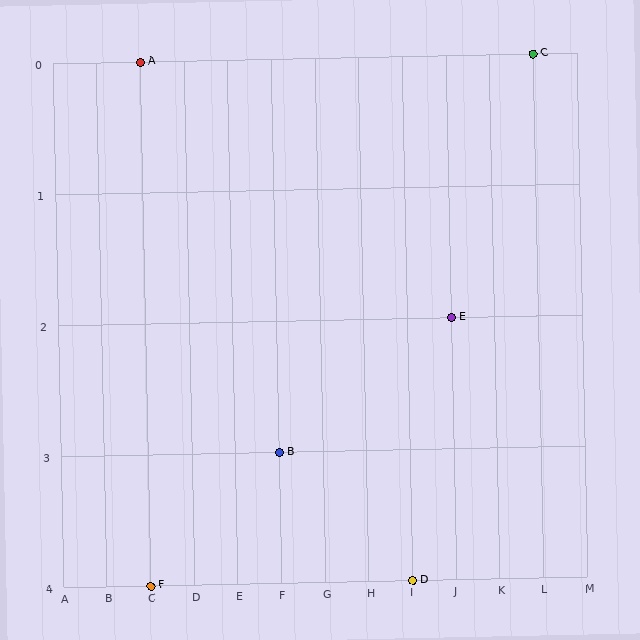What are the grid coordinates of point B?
Point B is at grid coordinates (F, 3).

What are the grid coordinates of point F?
Point F is at grid coordinates (C, 4).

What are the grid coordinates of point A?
Point A is at grid coordinates (C, 0).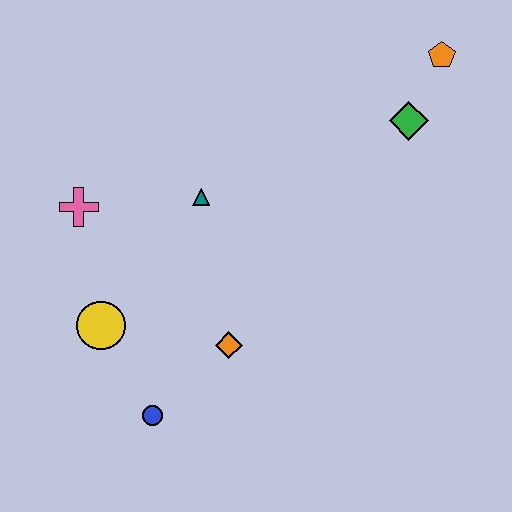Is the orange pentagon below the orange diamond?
No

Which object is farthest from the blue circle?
The orange pentagon is farthest from the blue circle.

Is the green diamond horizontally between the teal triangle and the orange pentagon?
Yes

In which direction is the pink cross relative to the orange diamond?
The pink cross is to the left of the orange diamond.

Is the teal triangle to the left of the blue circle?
No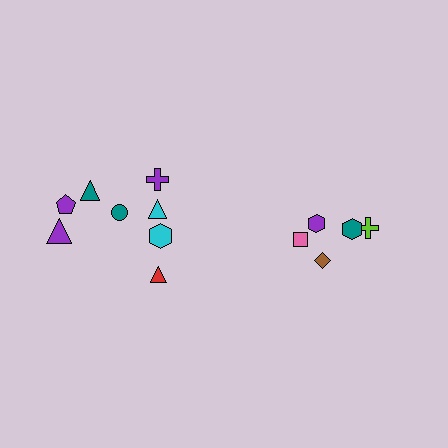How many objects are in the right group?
There are 5 objects.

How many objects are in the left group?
There are 8 objects.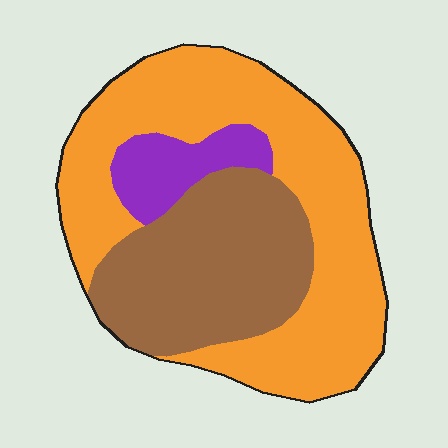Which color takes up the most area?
Orange, at roughly 55%.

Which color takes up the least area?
Purple, at roughly 10%.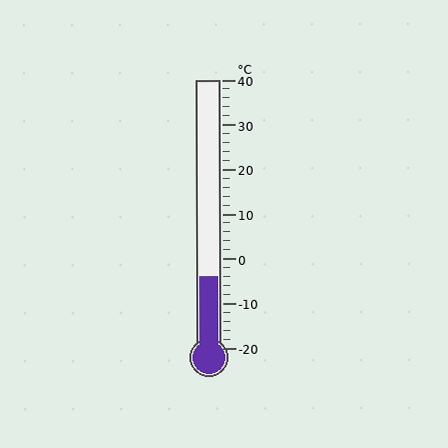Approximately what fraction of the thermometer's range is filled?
The thermometer is filled to approximately 25% of its range.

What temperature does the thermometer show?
The thermometer shows approximately -4°C.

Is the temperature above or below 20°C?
The temperature is below 20°C.